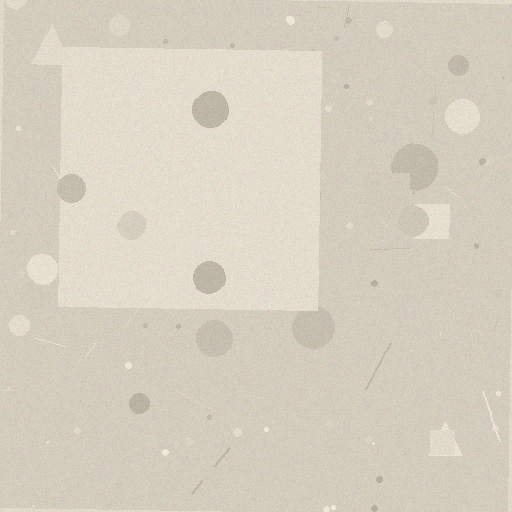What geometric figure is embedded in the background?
A square is embedded in the background.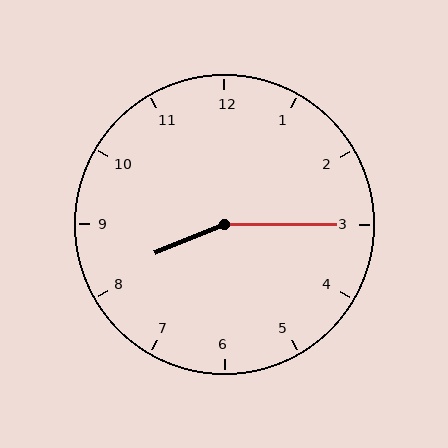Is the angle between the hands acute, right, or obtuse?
It is obtuse.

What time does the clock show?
8:15.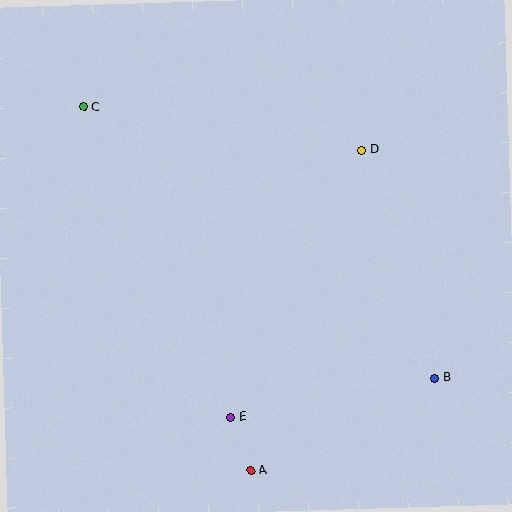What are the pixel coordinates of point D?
Point D is at (362, 150).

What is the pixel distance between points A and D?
The distance between A and D is 339 pixels.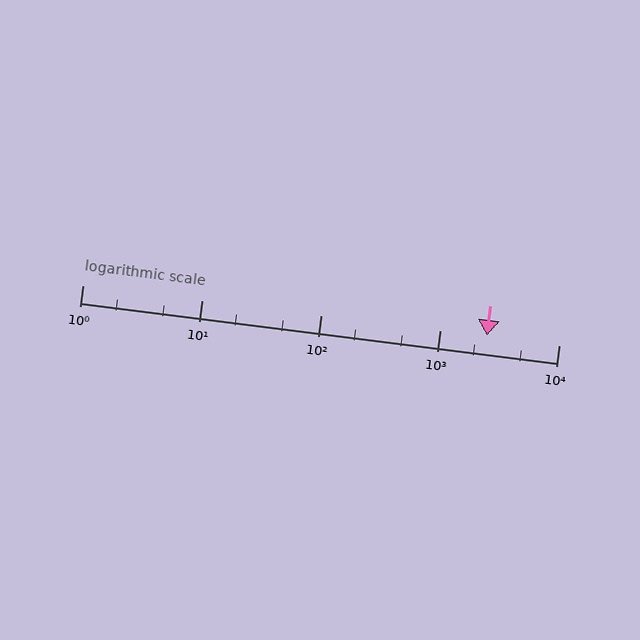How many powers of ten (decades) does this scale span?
The scale spans 4 decades, from 1 to 10000.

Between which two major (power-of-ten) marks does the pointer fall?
The pointer is between 1000 and 10000.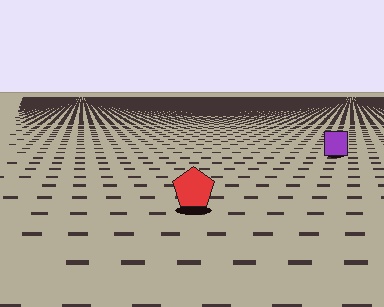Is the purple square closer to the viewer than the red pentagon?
No. The red pentagon is closer — you can tell from the texture gradient: the ground texture is coarser near it.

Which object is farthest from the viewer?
The purple square is farthest from the viewer. It appears smaller and the ground texture around it is denser.